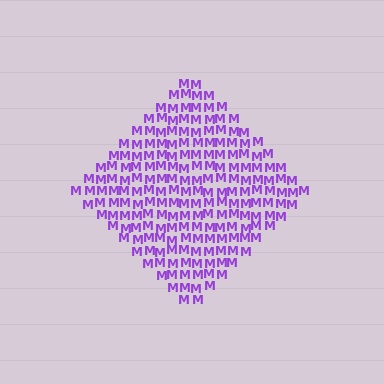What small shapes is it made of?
It is made of small letter M's.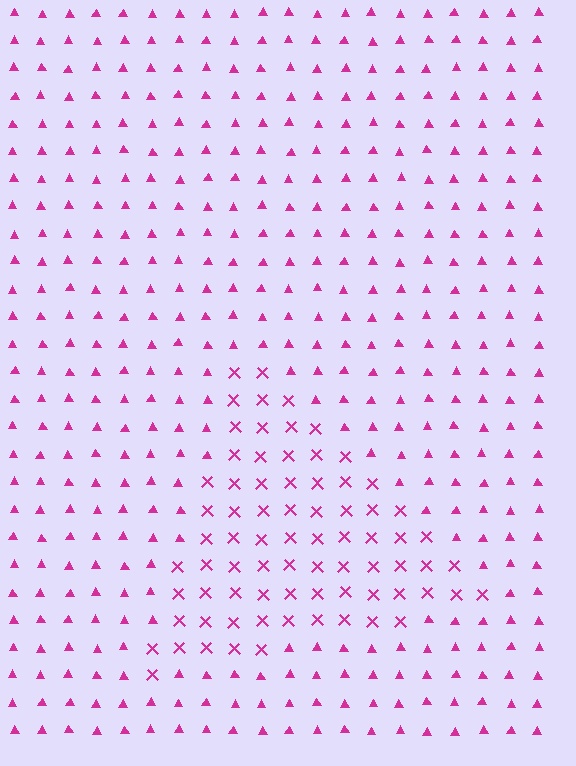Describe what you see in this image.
The image is filled with small magenta elements arranged in a uniform grid. A triangle-shaped region contains X marks, while the surrounding area contains triangles. The boundary is defined purely by the change in element shape.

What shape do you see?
I see a triangle.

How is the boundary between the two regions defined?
The boundary is defined by a change in element shape: X marks inside vs. triangles outside. All elements share the same color and spacing.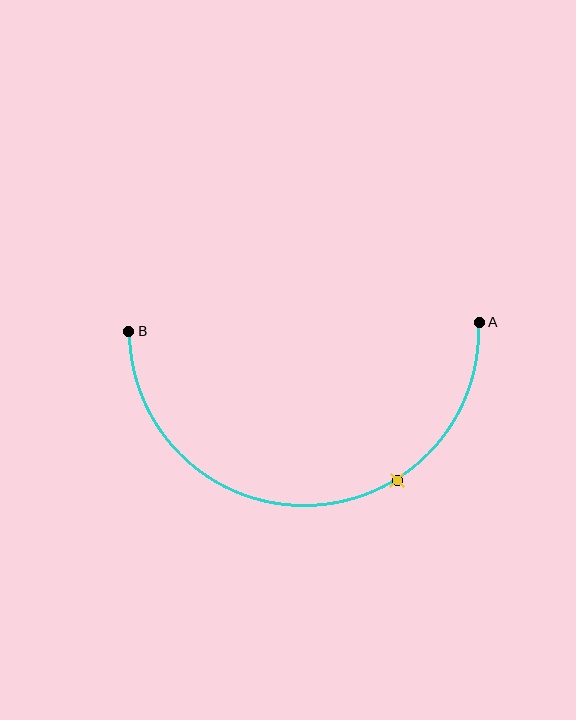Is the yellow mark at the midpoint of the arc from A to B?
No. The yellow mark lies on the arc but is closer to endpoint A. The arc midpoint would be at the point on the curve equidistant along the arc from both A and B.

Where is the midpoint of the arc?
The arc midpoint is the point on the curve farthest from the straight line joining A and B. It sits below that line.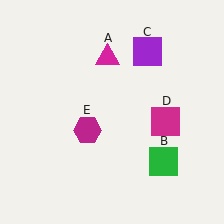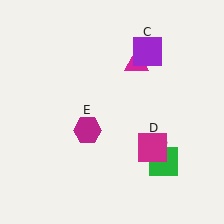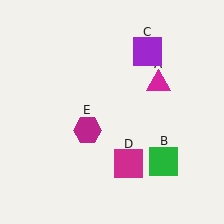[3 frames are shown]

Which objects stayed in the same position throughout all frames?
Green square (object B) and purple square (object C) and magenta hexagon (object E) remained stationary.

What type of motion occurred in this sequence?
The magenta triangle (object A), magenta square (object D) rotated clockwise around the center of the scene.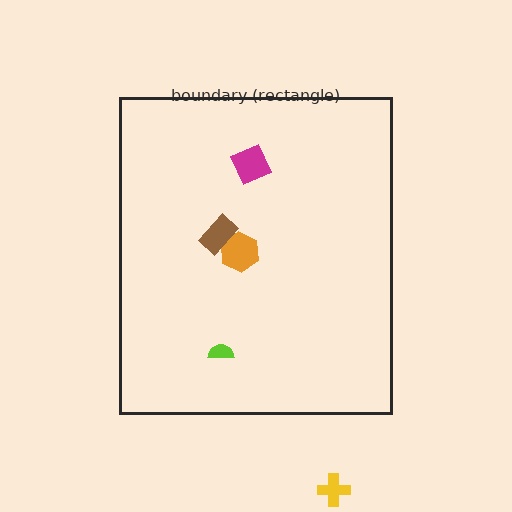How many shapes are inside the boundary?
4 inside, 1 outside.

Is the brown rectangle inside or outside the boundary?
Inside.